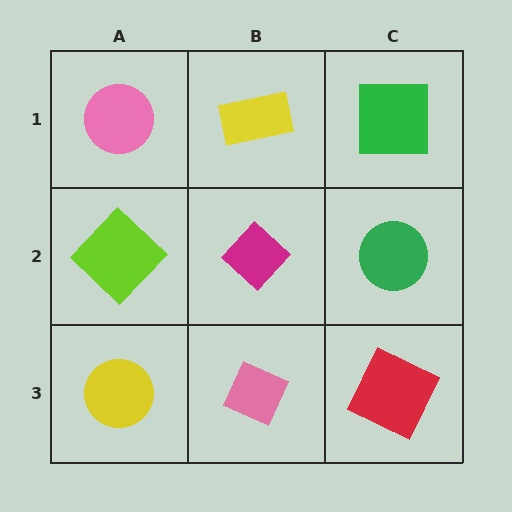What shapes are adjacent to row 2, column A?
A pink circle (row 1, column A), a yellow circle (row 3, column A), a magenta diamond (row 2, column B).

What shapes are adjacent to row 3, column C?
A green circle (row 2, column C), a pink diamond (row 3, column B).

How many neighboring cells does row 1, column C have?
2.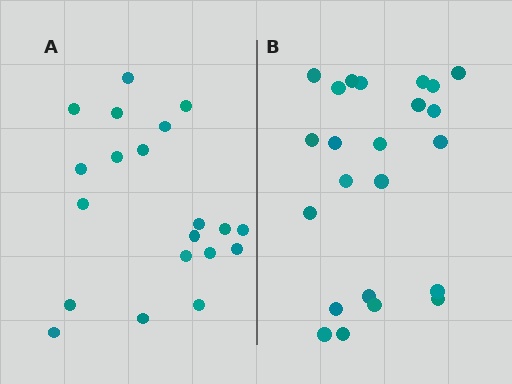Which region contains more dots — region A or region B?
Region B (the right region) has more dots.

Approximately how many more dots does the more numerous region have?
Region B has just a few more — roughly 2 or 3 more dots than region A.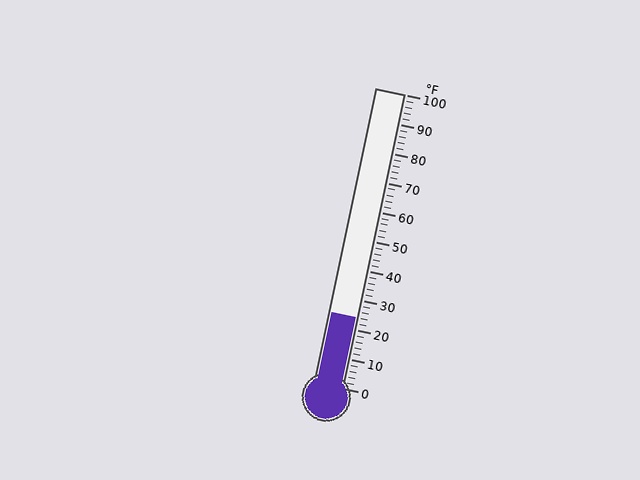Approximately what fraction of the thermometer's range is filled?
The thermometer is filled to approximately 25% of its range.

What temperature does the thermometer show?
The thermometer shows approximately 24°F.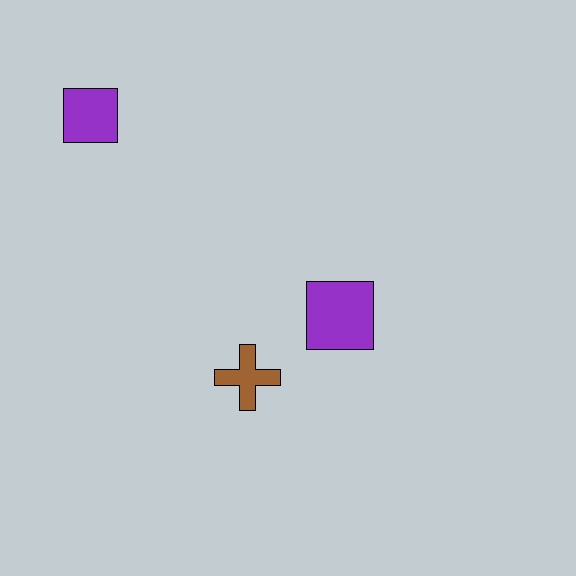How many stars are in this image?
There are no stars.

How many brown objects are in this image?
There is 1 brown object.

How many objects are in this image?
There are 3 objects.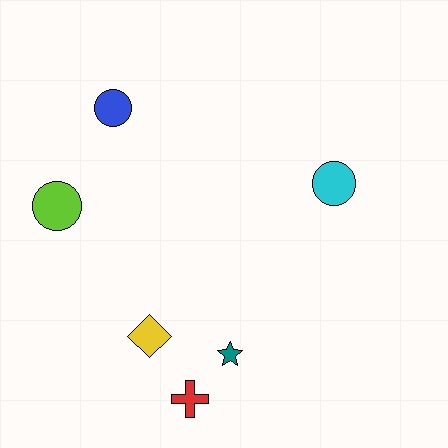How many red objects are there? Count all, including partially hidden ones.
There is 1 red object.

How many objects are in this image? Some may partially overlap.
There are 6 objects.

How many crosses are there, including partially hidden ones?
There is 1 cross.